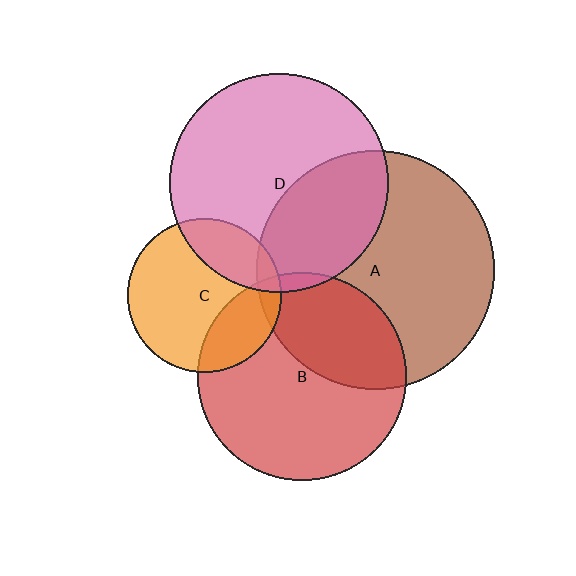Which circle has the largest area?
Circle A (brown).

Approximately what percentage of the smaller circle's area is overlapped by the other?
Approximately 35%.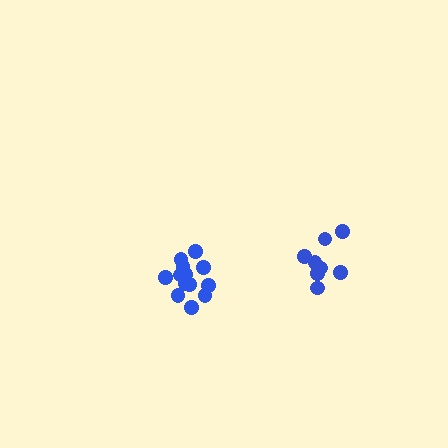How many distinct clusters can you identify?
There are 2 distinct clusters.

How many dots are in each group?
Group 1: 13 dots, Group 2: 8 dots (21 total).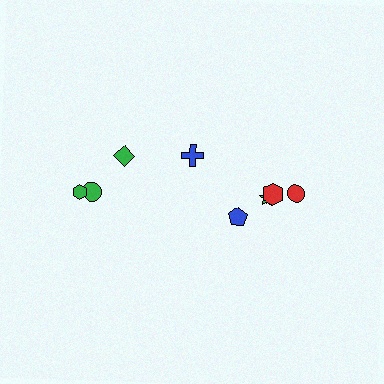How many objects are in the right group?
There are 5 objects.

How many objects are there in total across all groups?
There are 8 objects.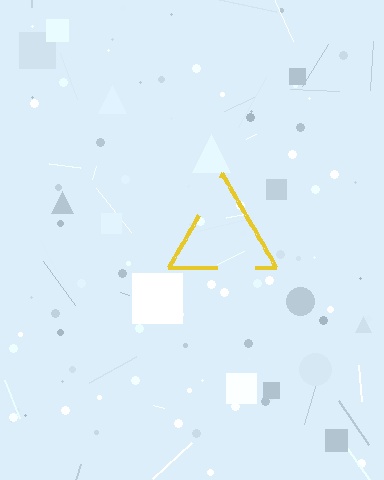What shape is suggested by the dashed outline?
The dashed outline suggests a triangle.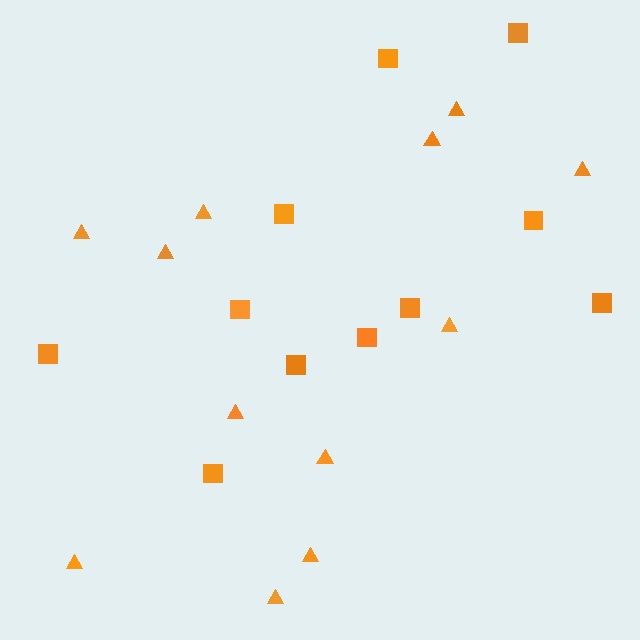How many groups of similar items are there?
There are 2 groups: one group of triangles (12) and one group of squares (11).